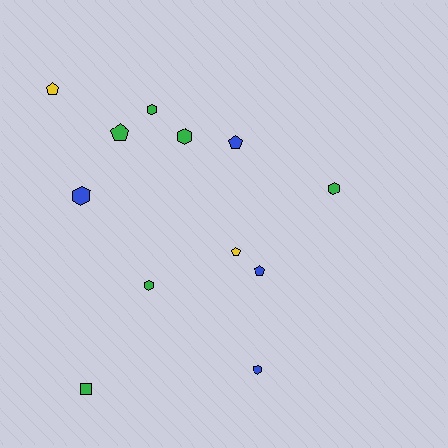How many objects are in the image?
There are 12 objects.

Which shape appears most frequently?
Hexagon, with 6 objects.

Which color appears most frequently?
Green, with 6 objects.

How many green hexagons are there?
There are 4 green hexagons.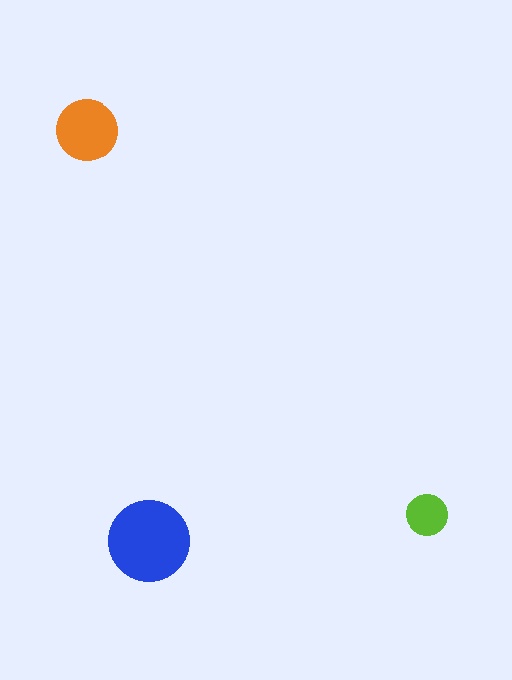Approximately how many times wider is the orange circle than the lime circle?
About 1.5 times wider.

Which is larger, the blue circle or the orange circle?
The blue one.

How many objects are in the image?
There are 3 objects in the image.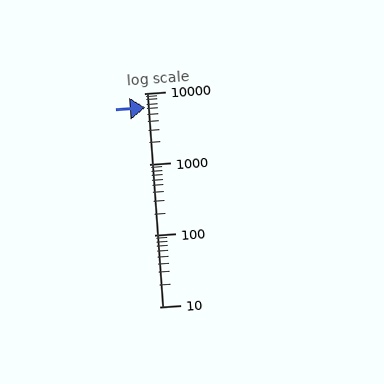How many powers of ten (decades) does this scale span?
The scale spans 3 decades, from 10 to 10000.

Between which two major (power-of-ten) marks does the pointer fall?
The pointer is between 1000 and 10000.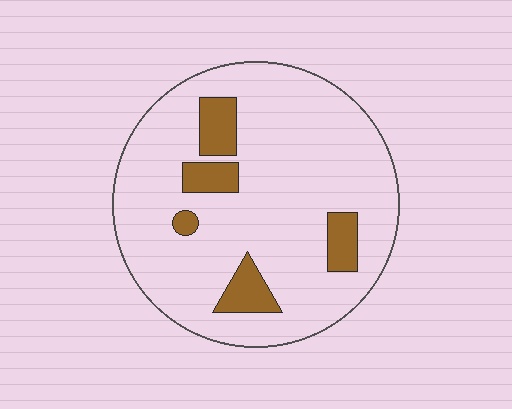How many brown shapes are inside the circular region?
5.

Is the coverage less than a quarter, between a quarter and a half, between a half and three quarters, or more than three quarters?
Less than a quarter.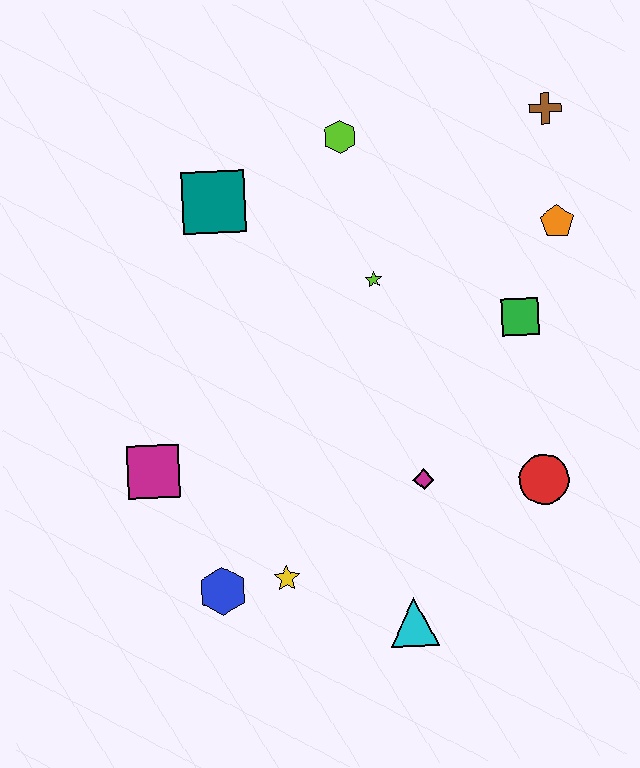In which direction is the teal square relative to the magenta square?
The teal square is above the magenta square.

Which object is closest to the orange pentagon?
The green square is closest to the orange pentagon.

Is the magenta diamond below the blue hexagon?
No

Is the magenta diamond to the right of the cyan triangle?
Yes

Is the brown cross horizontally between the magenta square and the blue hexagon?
No